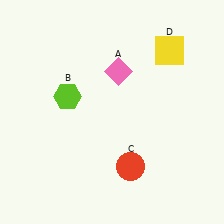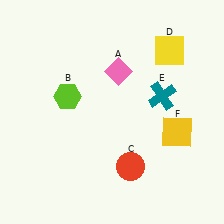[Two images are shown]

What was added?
A teal cross (E), a yellow square (F) were added in Image 2.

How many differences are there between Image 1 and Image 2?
There are 2 differences between the two images.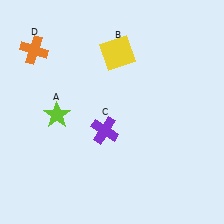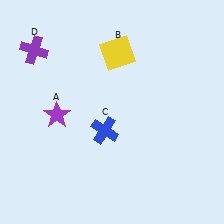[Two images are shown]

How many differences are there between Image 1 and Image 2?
There are 3 differences between the two images.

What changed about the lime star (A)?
In Image 1, A is lime. In Image 2, it changed to purple.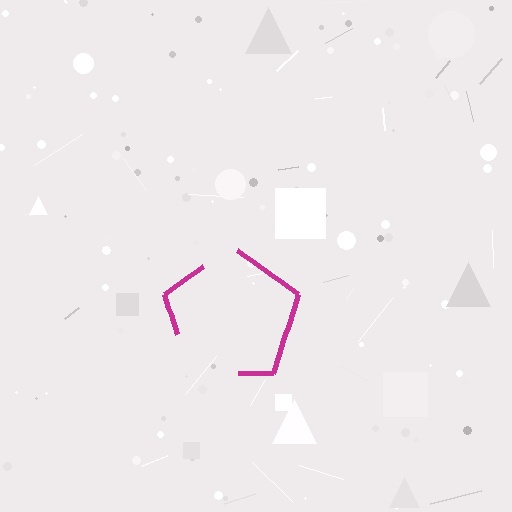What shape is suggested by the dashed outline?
The dashed outline suggests a pentagon.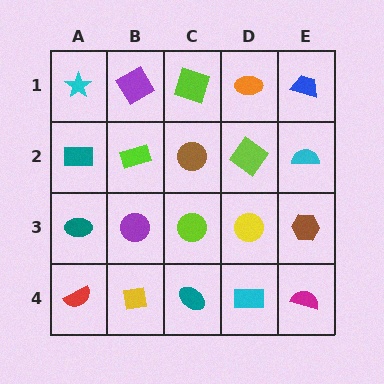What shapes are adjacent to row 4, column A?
A teal ellipse (row 3, column A), a yellow square (row 4, column B).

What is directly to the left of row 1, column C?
A purple diamond.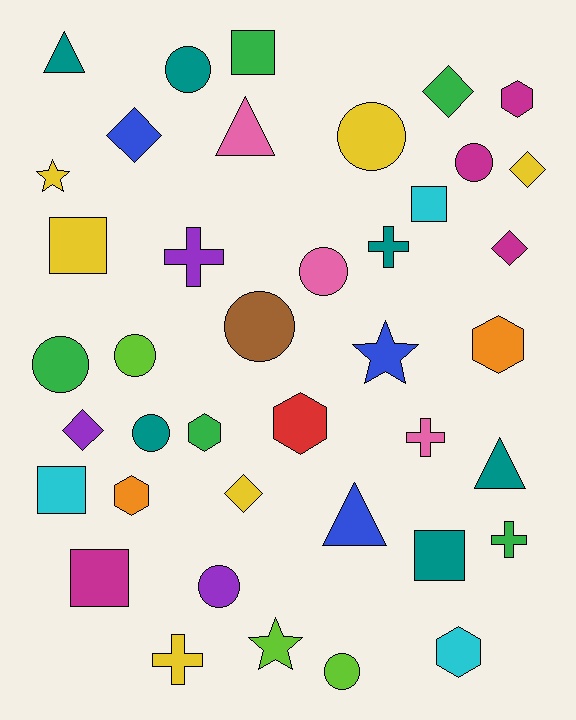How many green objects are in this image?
There are 5 green objects.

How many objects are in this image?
There are 40 objects.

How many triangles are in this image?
There are 4 triangles.